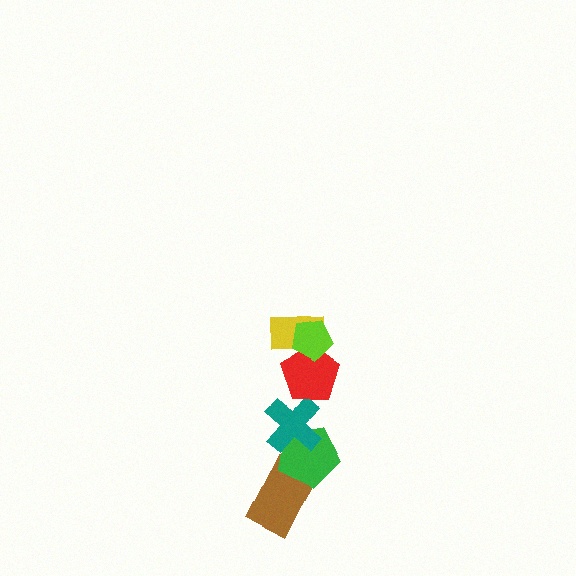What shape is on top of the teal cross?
The red pentagon is on top of the teal cross.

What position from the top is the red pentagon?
The red pentagon is 3rd from the top.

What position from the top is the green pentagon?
The green pentagon is 5th from the top.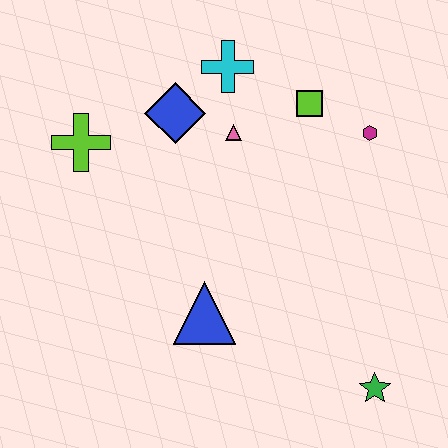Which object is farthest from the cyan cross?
The green star is farthest from the cyan cross.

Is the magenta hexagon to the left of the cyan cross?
No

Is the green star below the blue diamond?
Yes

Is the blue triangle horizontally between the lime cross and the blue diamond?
No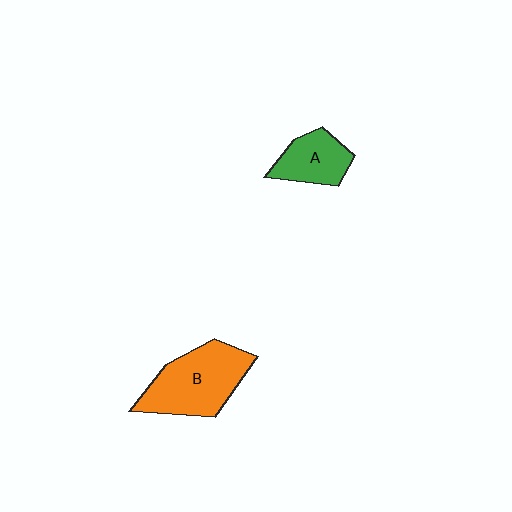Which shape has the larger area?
Shape B (orange).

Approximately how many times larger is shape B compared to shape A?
Approximately 1.8 times.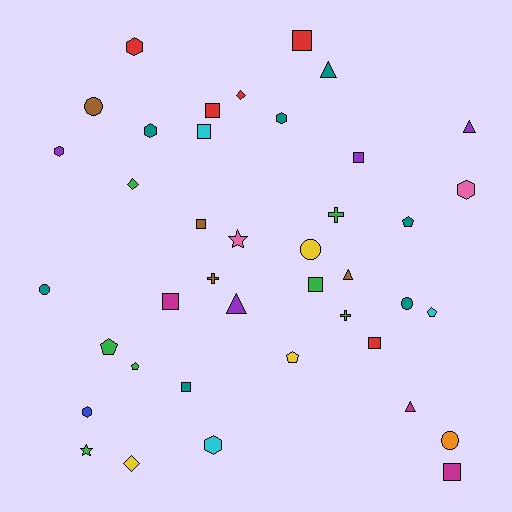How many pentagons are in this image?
There are 5 pentagons.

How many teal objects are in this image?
There are 7 teal objects.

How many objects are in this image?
There are 40 objects.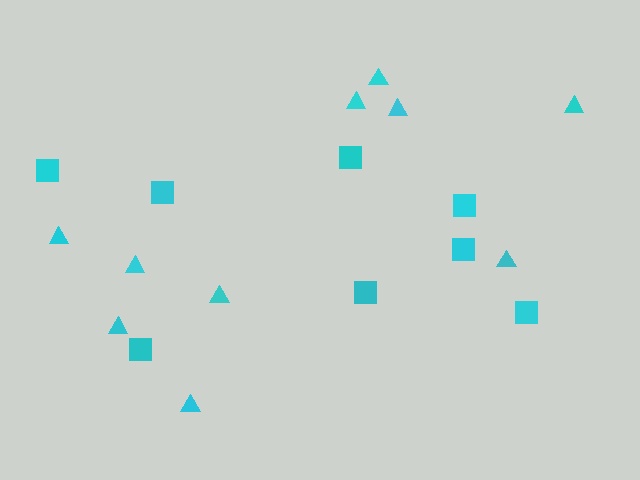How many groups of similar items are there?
There are 2 groups: one group of triangles (10) and one group of squares (8).